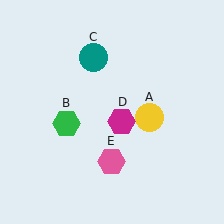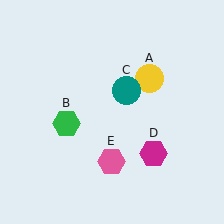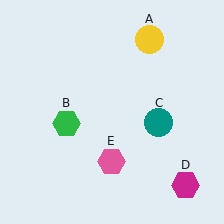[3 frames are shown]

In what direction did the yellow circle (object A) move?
The yellow circle (object A) moved up.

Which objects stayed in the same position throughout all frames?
Green hexagon (object B) and pink hexagon (object E) remained stationary.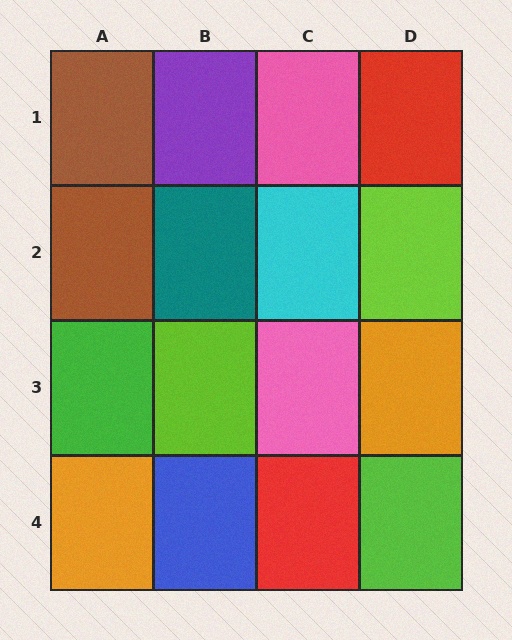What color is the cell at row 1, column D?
Red.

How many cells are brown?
2 cells are brown.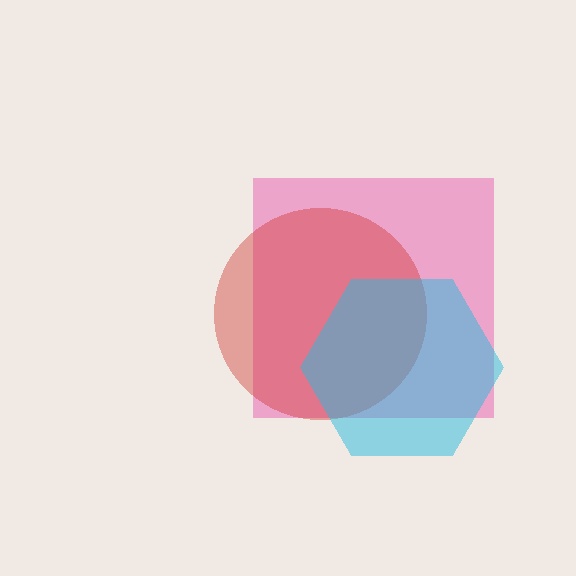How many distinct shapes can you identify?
There are 3 distinct shapes: a pink square, a red circle, a cyan hexagon.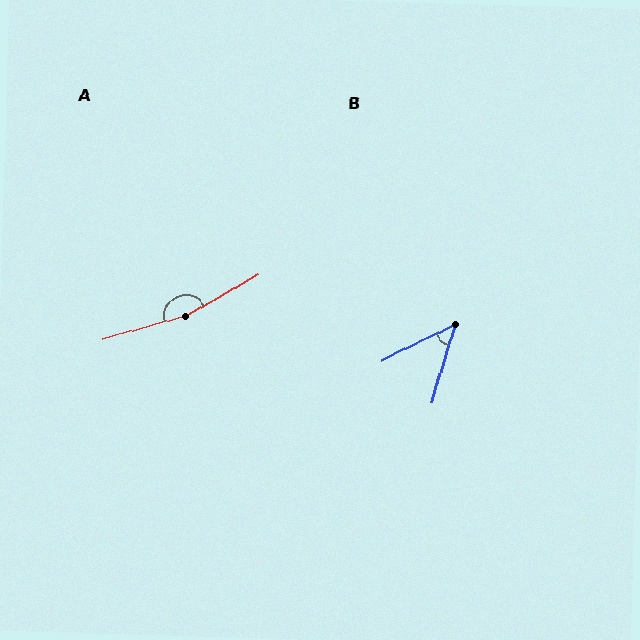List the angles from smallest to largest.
B (47°), A (166°).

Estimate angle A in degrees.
Approximately 166 degrees.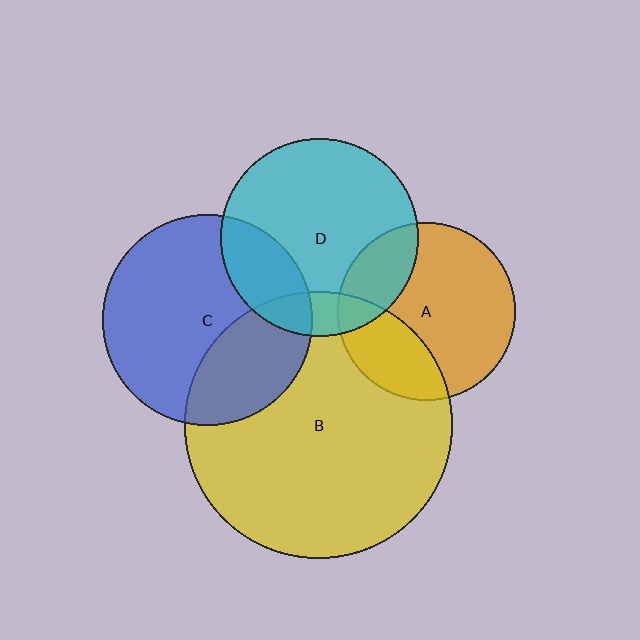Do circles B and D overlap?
Yes.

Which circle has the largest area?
Circle B (yellow).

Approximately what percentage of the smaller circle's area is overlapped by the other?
Approximately 15%.